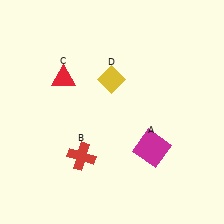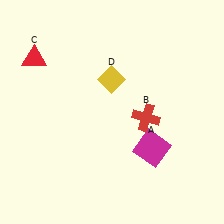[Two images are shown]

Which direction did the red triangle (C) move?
The red triangle (C) moved left.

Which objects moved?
The objects that moved are: the red cross (B), the red triangle (C).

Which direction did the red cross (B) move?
The red cross (B) moved right.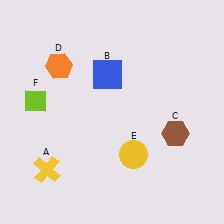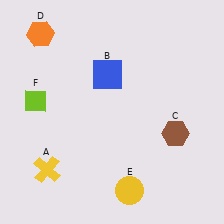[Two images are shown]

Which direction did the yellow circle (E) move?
The yellow circle (E) moved down.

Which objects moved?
The objects that moved are: the orange hexagon (D), the yellow circle (E).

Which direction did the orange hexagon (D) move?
The orange hexagon (D) moved up.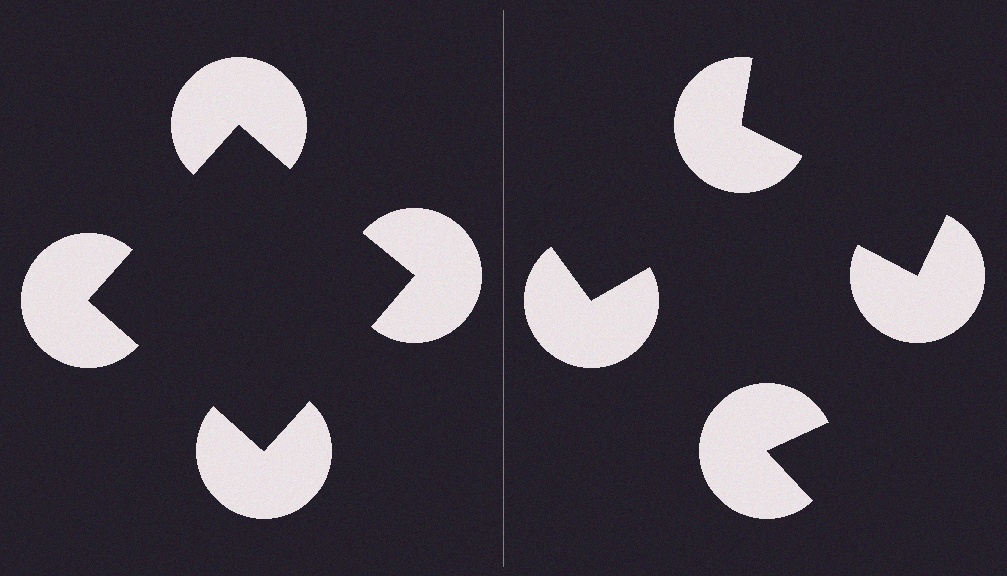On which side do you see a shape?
An illusory square appears on the left side. On the right side the wedge cuts are rotated, so no coherent shape forms.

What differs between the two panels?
The pac-man discs are positioned identically on both sides; only the wedge orientations differ. On the left they align to a square; on the right they are misaligned.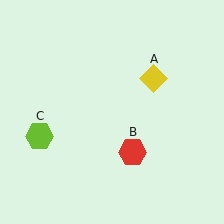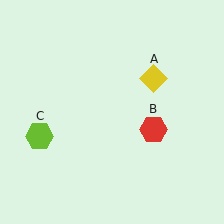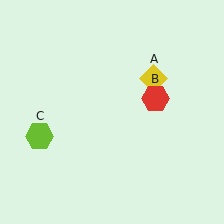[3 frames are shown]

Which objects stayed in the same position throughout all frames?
Yellow diamond (object A) and lime hexagon (object C) remained stationary.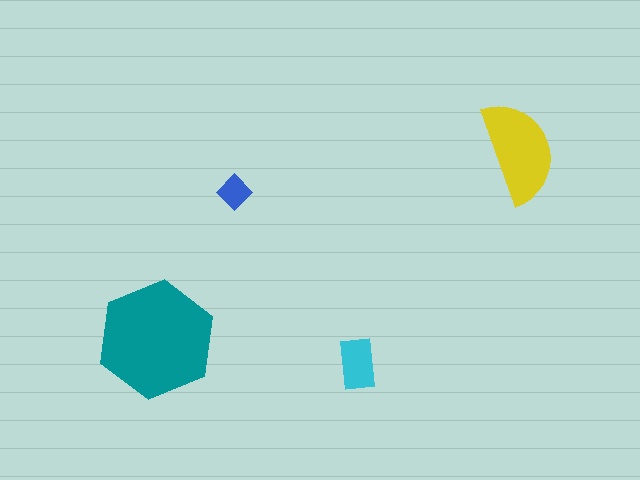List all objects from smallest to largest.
The blue diamond, the cyan rectangle, the yellow semicircle, the teal hexagon.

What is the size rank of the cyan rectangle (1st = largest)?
3rd.